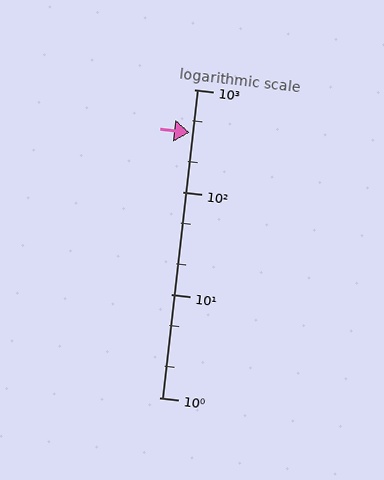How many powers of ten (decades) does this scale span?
The scale spans 3 decades, from 1 to 1000.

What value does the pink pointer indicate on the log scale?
The pointer indicates approximately 380.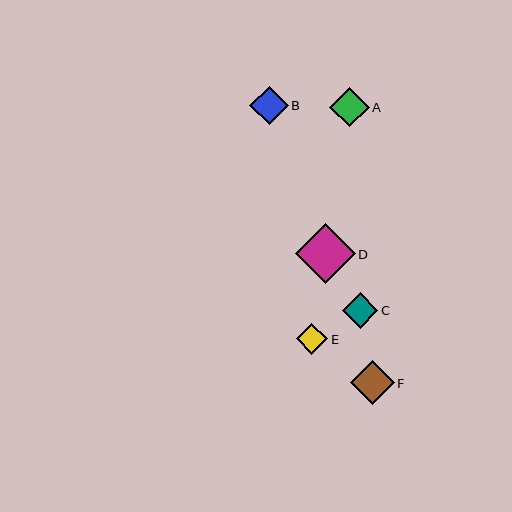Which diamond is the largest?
Diamond D is the largest with a size of approximately 60 pixels.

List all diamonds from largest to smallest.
From largest to smallest: D, F, A, B, C, E.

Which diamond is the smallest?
Diamond E is the smallest with a size of approximately 31 pixels.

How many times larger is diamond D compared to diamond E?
Diamond D is approximately 1.9 times the size of diamond E.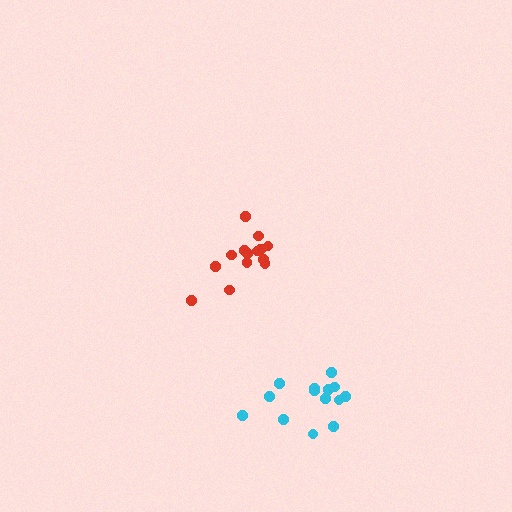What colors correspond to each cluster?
The clusters are colored: cyan, red.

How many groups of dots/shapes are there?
There are 2 groups.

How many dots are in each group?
Group 1: 14 dots, Group 2: 14 dots (28 total).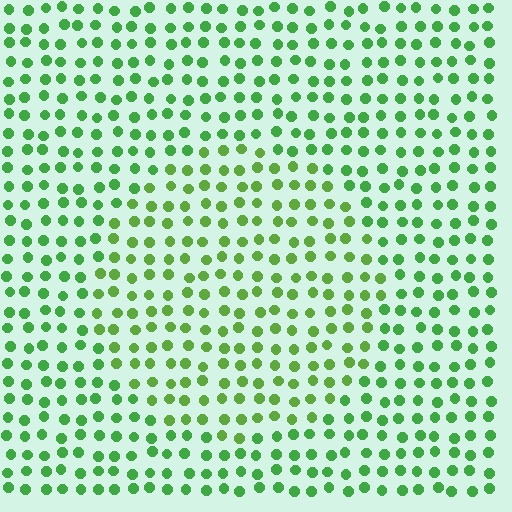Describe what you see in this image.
The image is filled with small green elements in a uniform arrangement. A circle-shaped region is visible where the elements are tinted to a slightly different hue, forming a subtle color boundary.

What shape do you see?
I see a circle.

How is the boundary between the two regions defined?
The boundary is defined purely by a slight shift in hue (about 22 degrees). Spacing, size, and orientation are identical on both sides.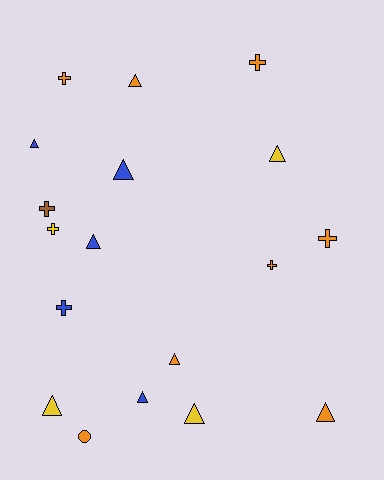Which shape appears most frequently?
Triangle, with 10 objects.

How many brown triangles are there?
There are no brown triangles.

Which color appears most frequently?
Orange, with 8 objects.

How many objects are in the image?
There are 18 objects.